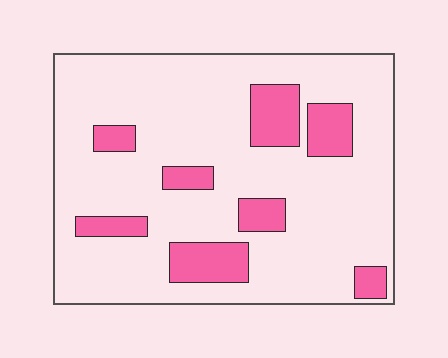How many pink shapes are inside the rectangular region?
8.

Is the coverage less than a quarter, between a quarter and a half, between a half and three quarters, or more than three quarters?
Less than a quarter.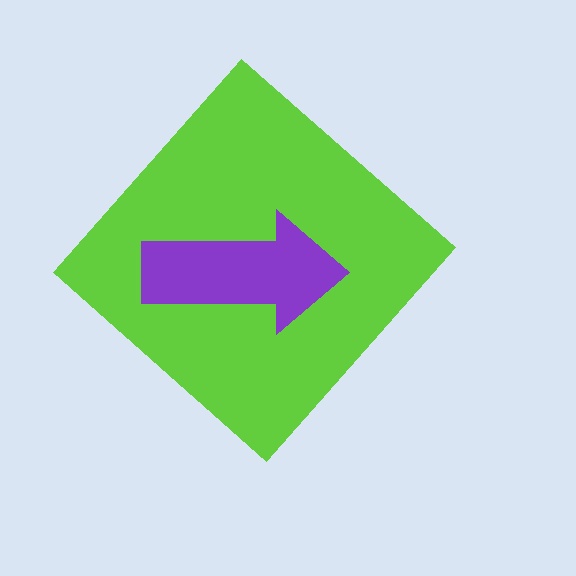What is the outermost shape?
The lime diamond.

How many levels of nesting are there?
2.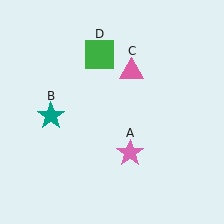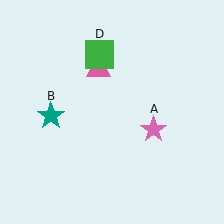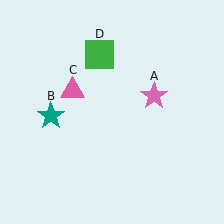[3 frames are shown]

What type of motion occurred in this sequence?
The pink star (object A), pink triangle (object C) rotated counterclockwise around the center of the scene.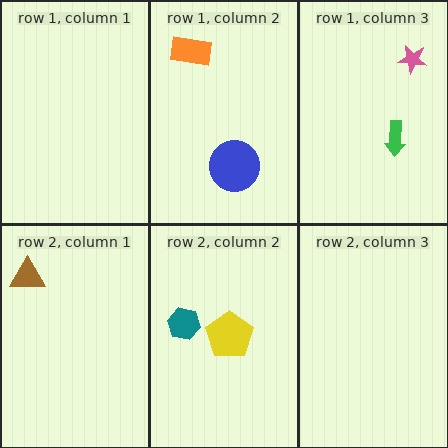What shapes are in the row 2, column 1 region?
The brown triangle.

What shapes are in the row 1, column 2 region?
The blue circle, the orange rectangle.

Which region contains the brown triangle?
The row 2, column 1 region.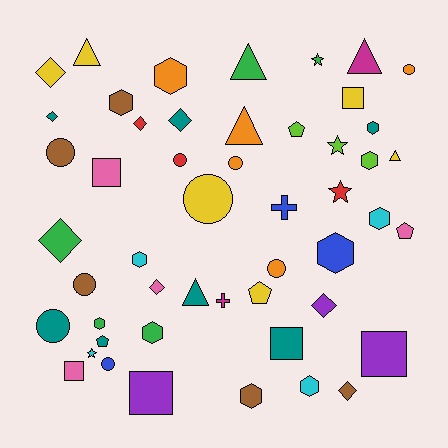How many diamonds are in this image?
There are 8 diamonds.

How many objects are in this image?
There are 50 objects.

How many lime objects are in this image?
There are 3 lime objects.